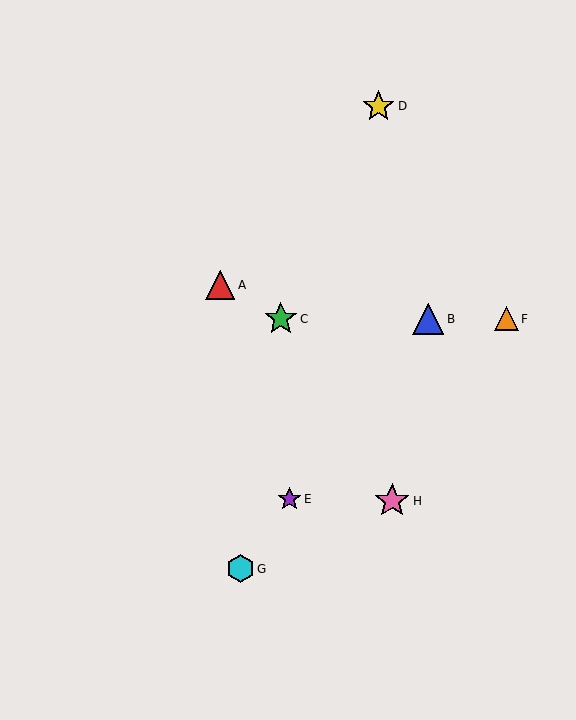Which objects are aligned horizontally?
Objects B, C, F are aligned horizontally.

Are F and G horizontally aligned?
No, F is at y≈319 and G is at y≈569.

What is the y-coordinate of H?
Object H is at y≈501.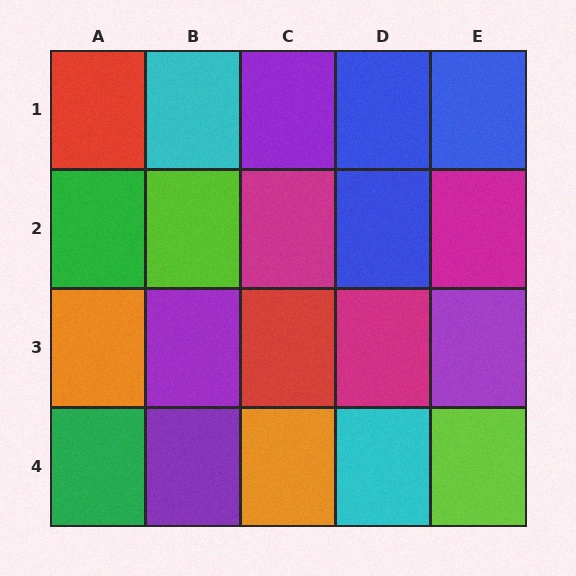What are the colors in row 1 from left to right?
Red, cyan, purple, blue, blue.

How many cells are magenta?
3 cells are magenta.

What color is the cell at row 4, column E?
Lime.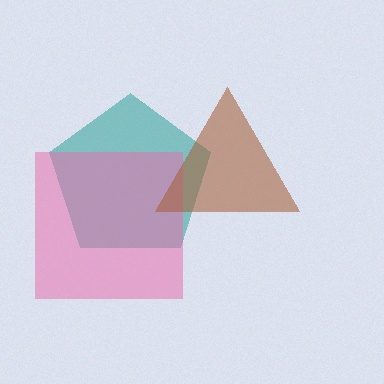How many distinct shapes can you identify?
There are 3 distinct shapes: a teal pentagon, a pink square, a brown triangle.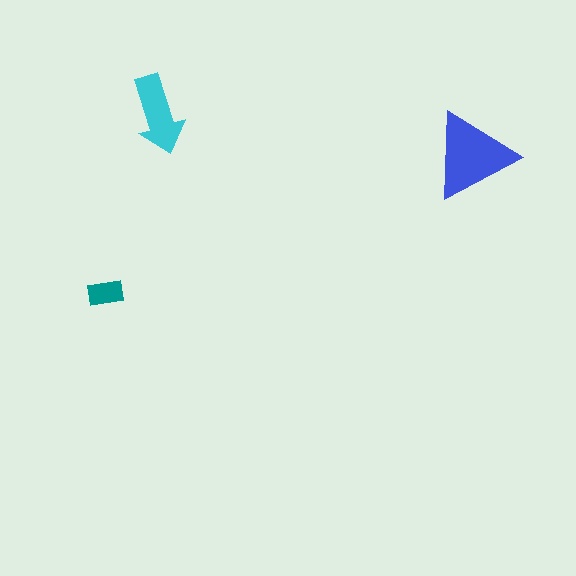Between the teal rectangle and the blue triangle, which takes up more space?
The blue triangle.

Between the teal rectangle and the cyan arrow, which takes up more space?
The cyan arrow.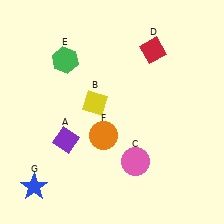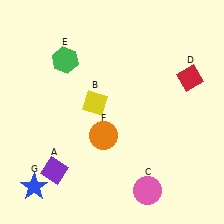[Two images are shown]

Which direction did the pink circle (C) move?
The pink circle (C) moved down.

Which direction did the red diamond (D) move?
The red diamond (D) moved right.